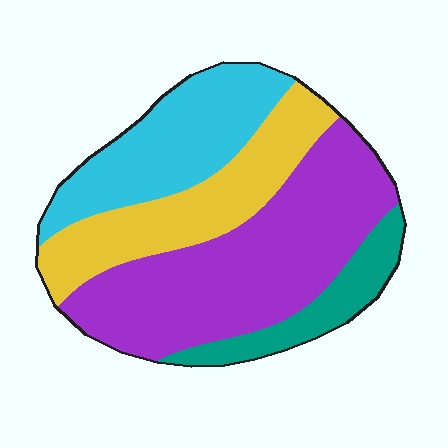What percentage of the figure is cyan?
Cyan covers roughly 25% of the figure.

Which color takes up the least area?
Teal, at roughly 10%.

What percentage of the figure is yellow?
Yellow takes up about one quarter (1/4) of the figure.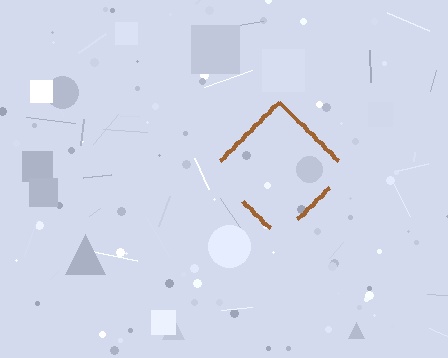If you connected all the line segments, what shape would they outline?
They would outline a diamond.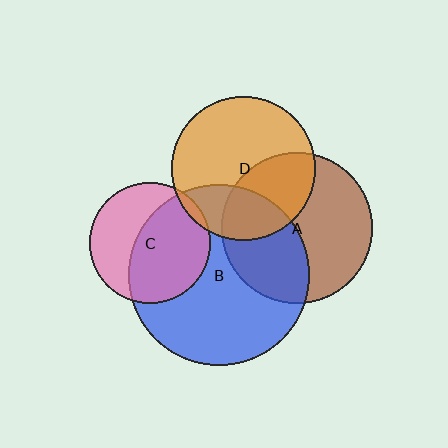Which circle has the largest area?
Circle B (blue).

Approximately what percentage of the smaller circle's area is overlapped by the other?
Approximately 35%.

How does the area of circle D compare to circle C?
Approximately 1.4 times.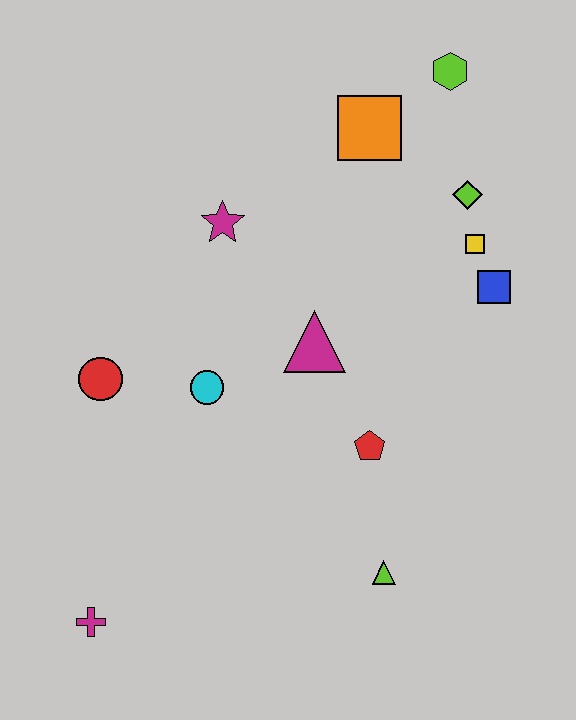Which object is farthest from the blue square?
The magenta cross is farthest from the blue square.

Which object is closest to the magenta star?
The magenta triangle is closest to the magenta star.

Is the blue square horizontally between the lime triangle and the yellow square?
No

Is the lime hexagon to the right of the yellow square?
No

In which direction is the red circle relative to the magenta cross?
The red circle is above the magenta cross.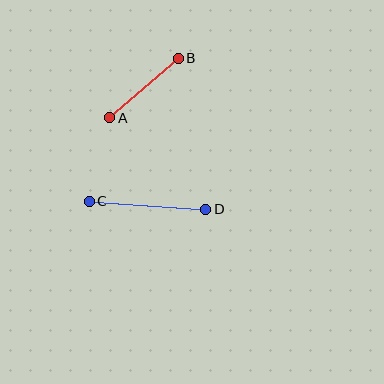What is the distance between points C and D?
The distance is approximately 117 pixels.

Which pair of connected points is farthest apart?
Points C and D are farthest apart.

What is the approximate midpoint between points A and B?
The midpoint is at approximately (144, 88) pixels.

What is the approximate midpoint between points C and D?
The midpoint is at approximately (148, 205) pixels.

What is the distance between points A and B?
The distance is approximately 91 pixels.